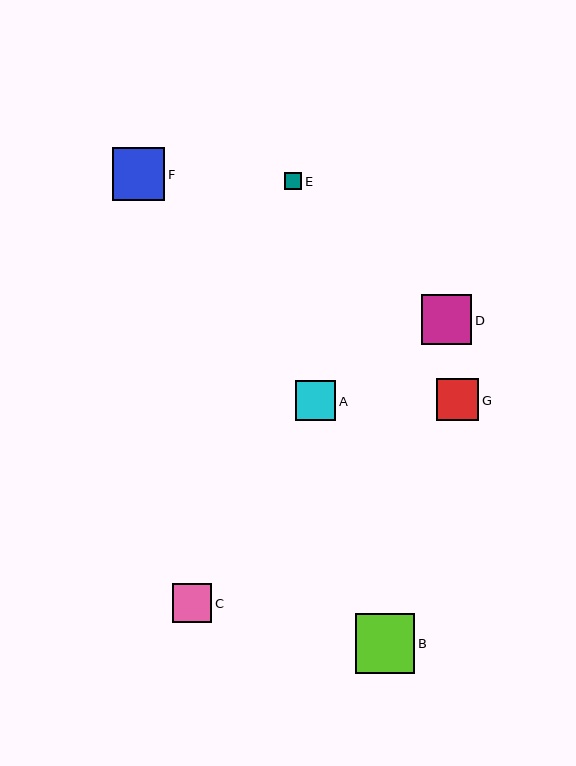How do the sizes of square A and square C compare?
Square A and square C are approximately the same size.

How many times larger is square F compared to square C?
Square F is approximately 1.3 times the size of square C.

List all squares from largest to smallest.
From largest to smallest: B, F, D, G, A, C, E.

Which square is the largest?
Square B is the largest with a size of approximately 59 pixels.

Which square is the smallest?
Square E is the smallest with a size of approximately 17 pixels.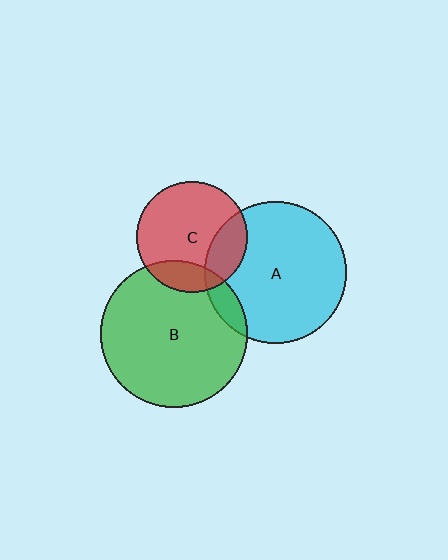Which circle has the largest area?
Circle B (green).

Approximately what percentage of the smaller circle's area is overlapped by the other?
Approximately 15%.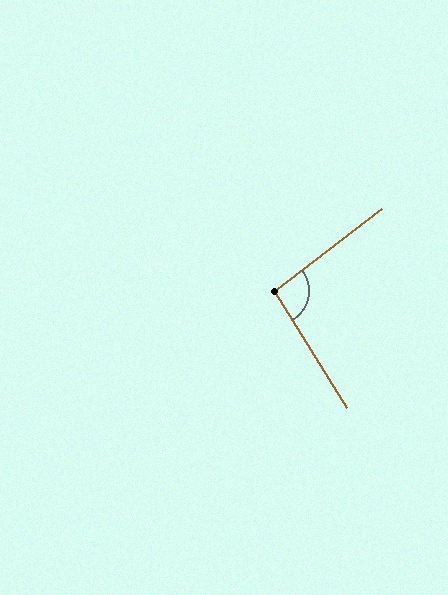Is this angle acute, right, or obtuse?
It is obtuse.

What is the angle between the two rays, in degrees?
Approximately 96 degrees.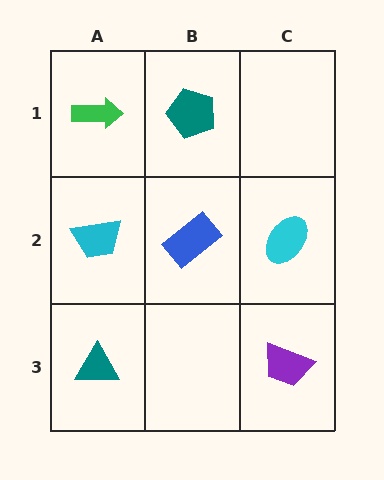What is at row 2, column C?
A cyan ellipse.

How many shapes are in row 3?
2 shapes.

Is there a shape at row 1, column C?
No, that cell is empty.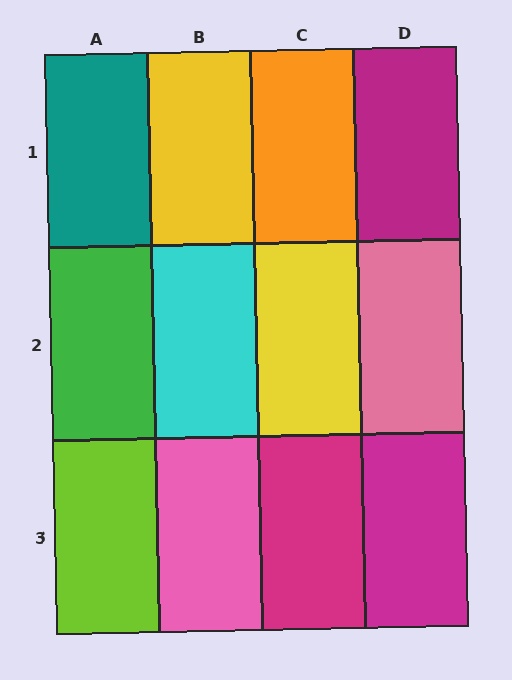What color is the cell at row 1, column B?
Yellow.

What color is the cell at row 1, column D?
Magenta.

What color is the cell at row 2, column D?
Pink.